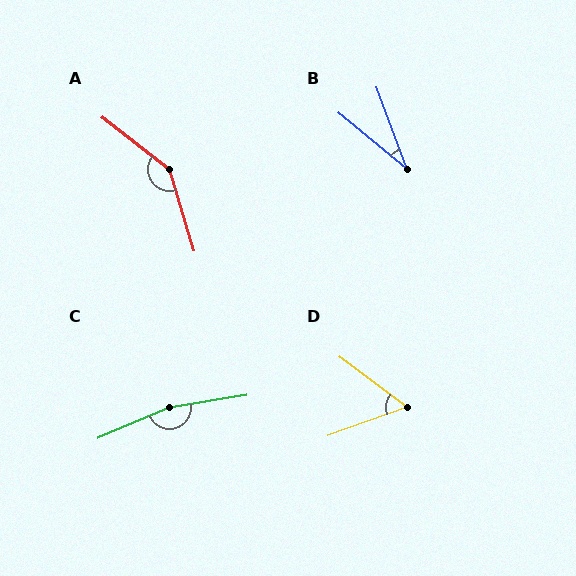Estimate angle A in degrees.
Approximately 144 degrees.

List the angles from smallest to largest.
B (30°), D (57°), A (144°), C (166°).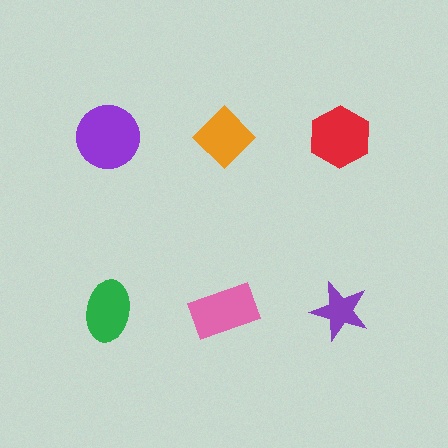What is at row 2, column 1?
A green ellipse.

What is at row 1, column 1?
A purple circle.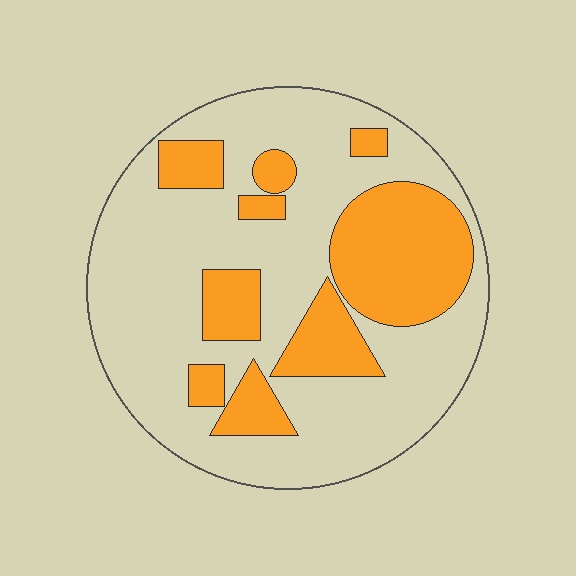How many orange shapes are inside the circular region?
9.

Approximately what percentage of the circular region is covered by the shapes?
Approximately 30%.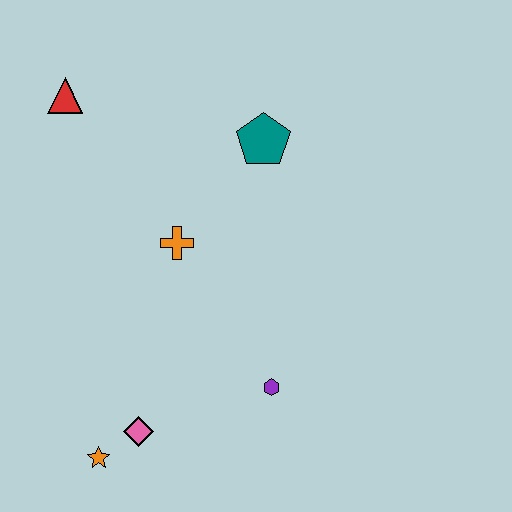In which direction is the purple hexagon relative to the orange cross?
The purple hexagon is below the orange cross.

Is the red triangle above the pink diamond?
Yes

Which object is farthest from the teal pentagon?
The orange star is farthest from the teal pentagon.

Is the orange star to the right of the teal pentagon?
No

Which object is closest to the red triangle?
The orange cross is closest to the red triangle.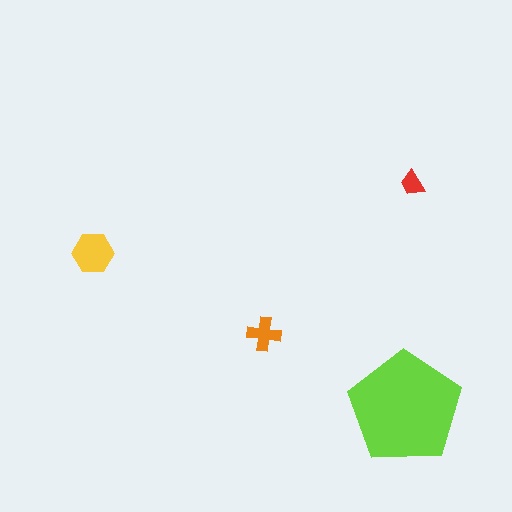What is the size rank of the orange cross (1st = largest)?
3rd.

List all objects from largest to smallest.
The lime pentagon, the yellow hexagon, the orange cross, the red trapezoid.